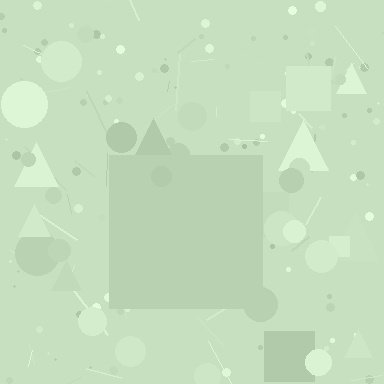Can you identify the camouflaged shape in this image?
The camouflaged shape is a square.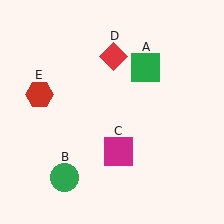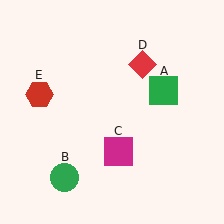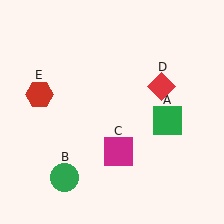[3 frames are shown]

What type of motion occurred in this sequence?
The green square (object A), red diamond (object D) rotated clockwise around the center of the scene.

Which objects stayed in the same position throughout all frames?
Green circle (object B) and magenta square (object C) and red hexagon (object E) remained stationary.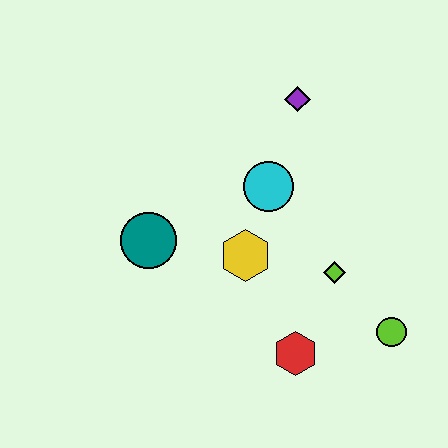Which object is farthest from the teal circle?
The lime circle is farthest from the teal circle.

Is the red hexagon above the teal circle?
No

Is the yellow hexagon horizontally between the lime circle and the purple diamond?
No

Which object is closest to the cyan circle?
The yellow hexagon is closest to the cyan circle.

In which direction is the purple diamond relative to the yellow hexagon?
The purple diamond is above the yellow hexagon.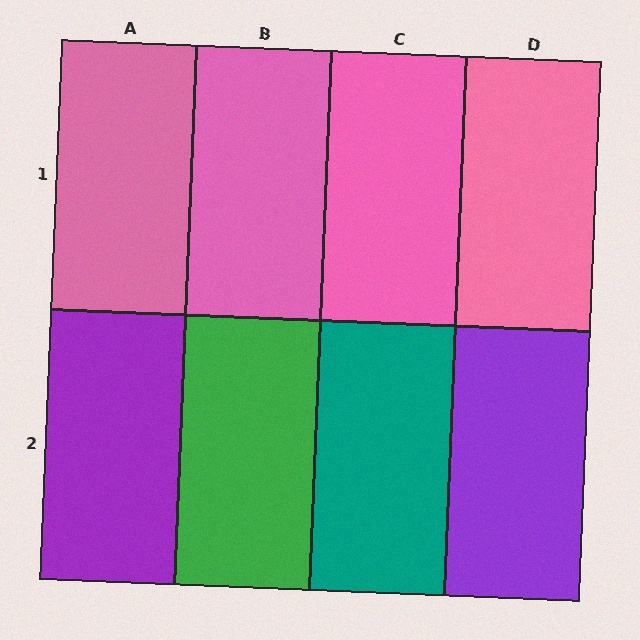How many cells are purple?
2 cells are purple.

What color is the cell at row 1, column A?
Pink.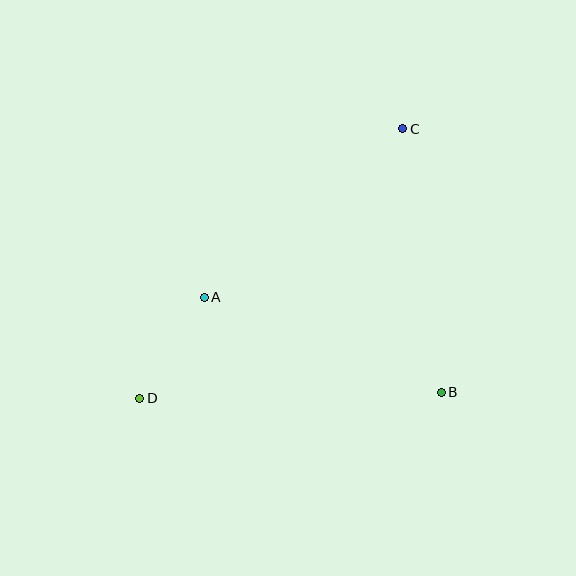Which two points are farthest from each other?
Points C and D are farthest from each other.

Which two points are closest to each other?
Points A and D are closest to each other.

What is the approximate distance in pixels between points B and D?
The distance between B and D is approximately 302 pixels.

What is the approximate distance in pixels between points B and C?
The distance between B and C is approximately 266 pixels.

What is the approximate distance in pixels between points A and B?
The distance between A and B is approximately 255 pixels.